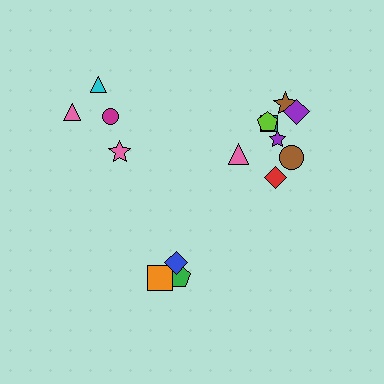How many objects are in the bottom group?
There are 3 objects.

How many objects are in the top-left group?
There are 4 objects.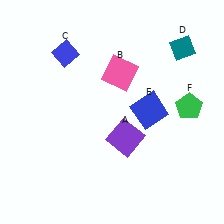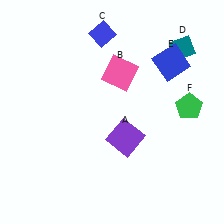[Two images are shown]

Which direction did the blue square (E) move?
The blue square (E) moved up.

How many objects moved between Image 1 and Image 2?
2 objects moved between the two images.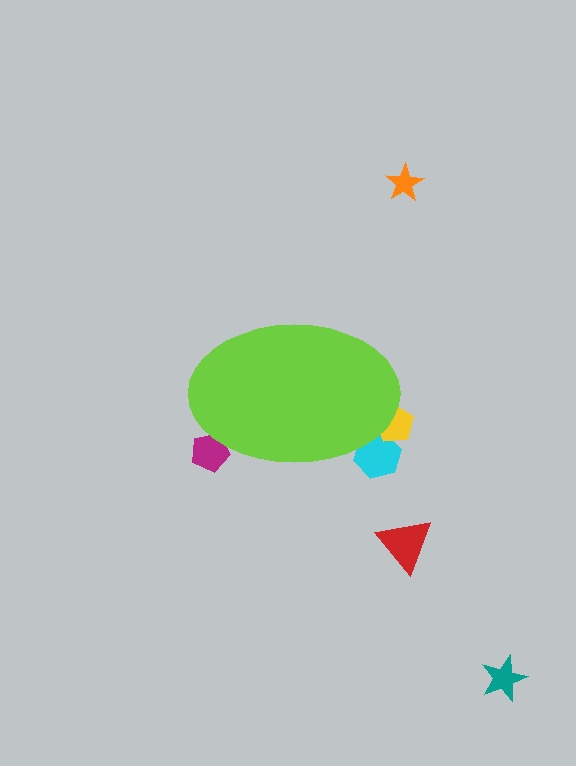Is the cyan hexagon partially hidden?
Yes, the cyan hexagon is partially hidden behind the lime ellipse.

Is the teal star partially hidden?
No, the teal star is fully visible.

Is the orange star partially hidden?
No, the orange star is fully visible.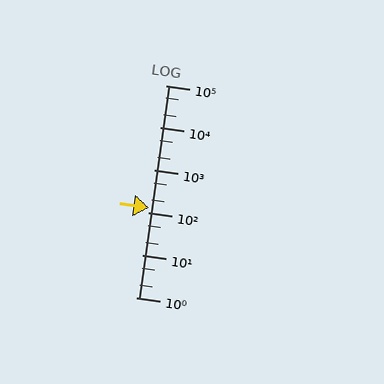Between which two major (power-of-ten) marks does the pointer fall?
The pointer is between 100 and 1000.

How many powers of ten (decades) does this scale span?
The scale spans 5 decades, from 1 to 100000.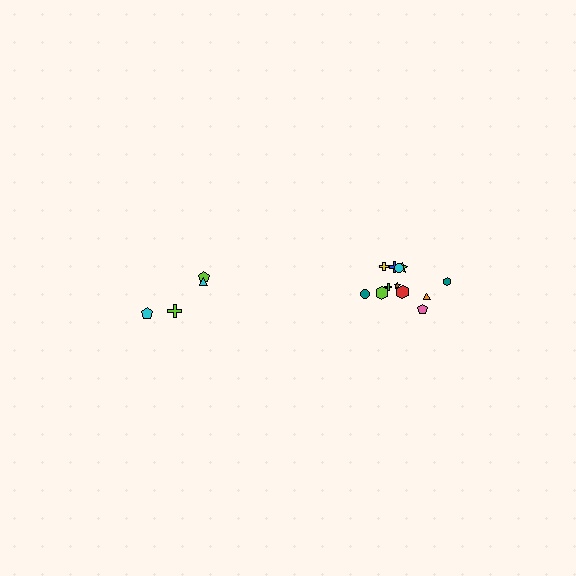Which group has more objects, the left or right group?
The right group.